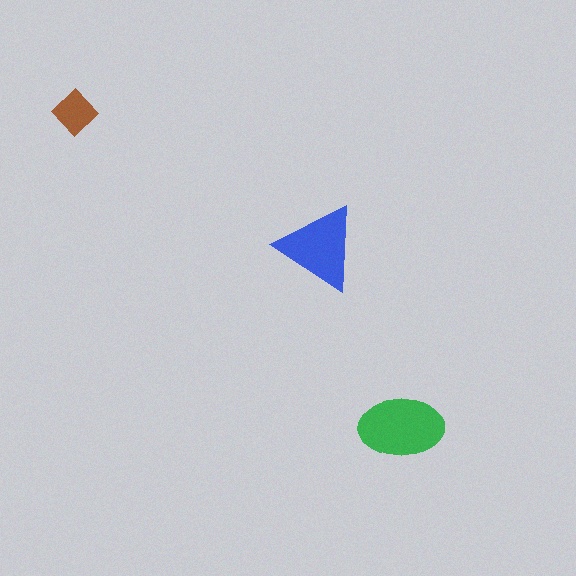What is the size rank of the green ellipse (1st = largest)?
1st.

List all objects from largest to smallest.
The green ellipse, the blue triangle, the brown diamond.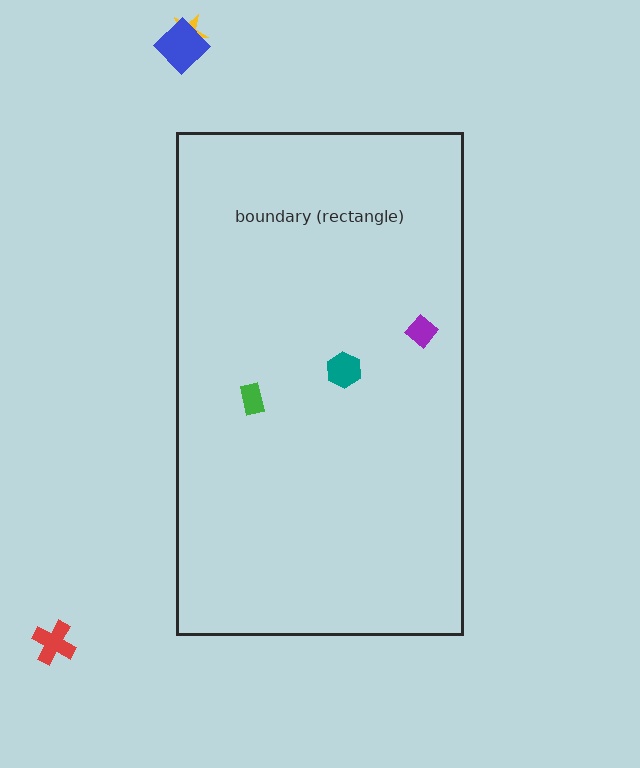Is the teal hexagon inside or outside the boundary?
Inside.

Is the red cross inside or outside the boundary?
Outside.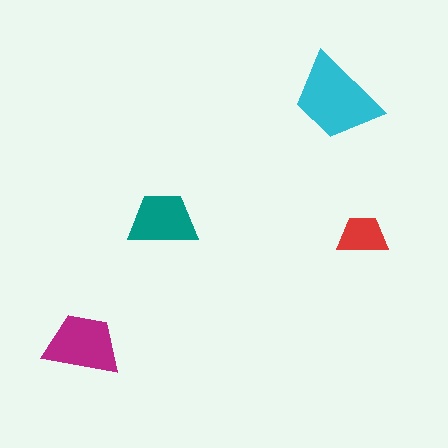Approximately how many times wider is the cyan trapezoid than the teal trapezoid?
About 1.5 times wider.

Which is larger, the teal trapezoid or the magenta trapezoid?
The magenta one.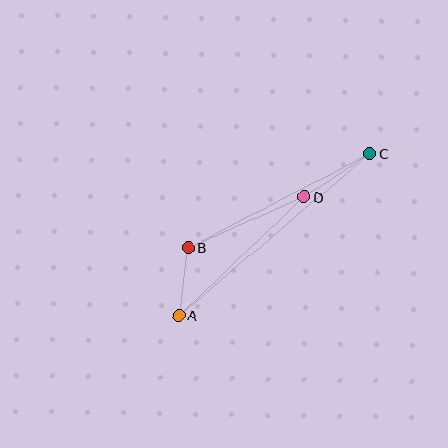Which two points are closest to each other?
Points A and B are closest to each other.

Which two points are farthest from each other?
Points A and C are farthest from each other.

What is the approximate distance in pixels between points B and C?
The distance between B and C is approximately 205 pixels.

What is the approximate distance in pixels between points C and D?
The distance between C and D is approximately 79 pixels.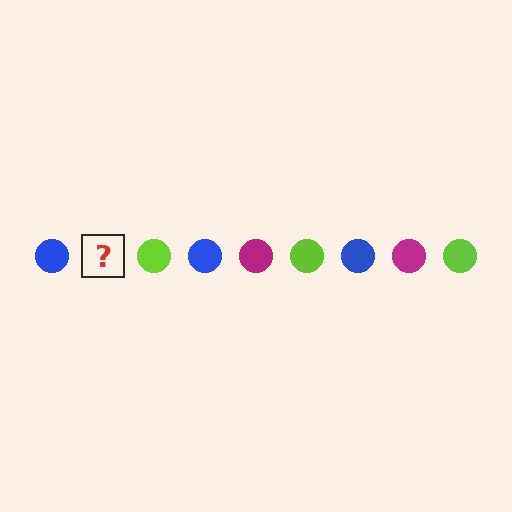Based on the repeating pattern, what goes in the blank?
The blank should be a magenta circle.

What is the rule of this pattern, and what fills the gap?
The rule is that the pattern cycles through blue, magenta, lime circles. The gap should be filled with a magenta circle.